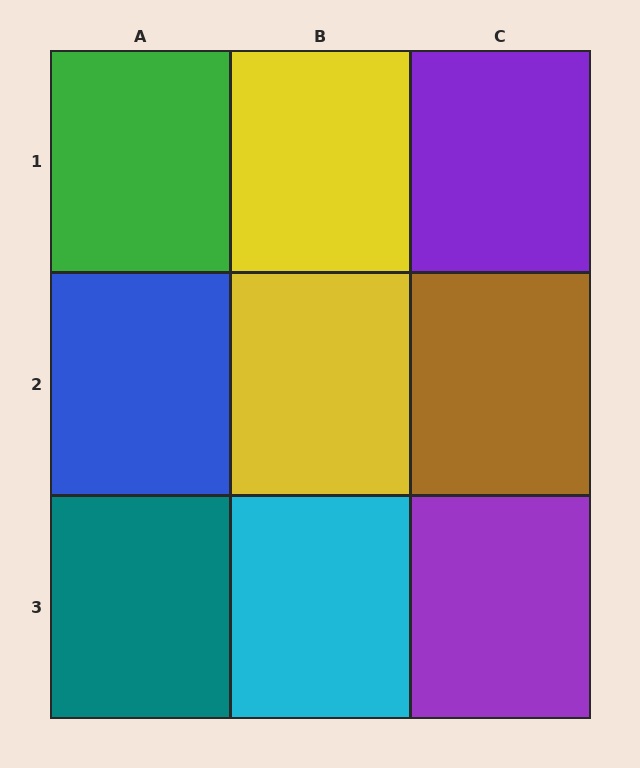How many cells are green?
1 cell is green.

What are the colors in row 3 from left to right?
Teal, cyan, purple.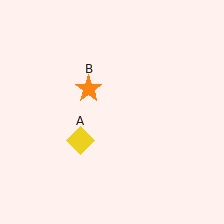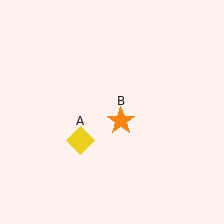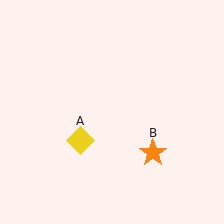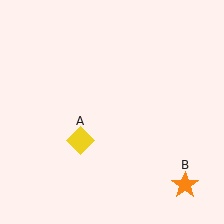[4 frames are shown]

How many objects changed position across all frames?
1 object changed position: orange star (object B).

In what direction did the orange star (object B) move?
The orange star (object B) moved down and to the right.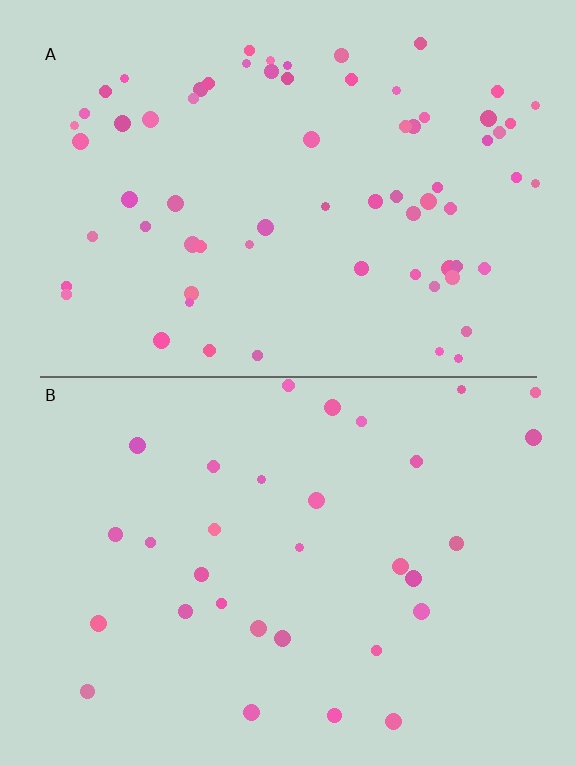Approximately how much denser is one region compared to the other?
Approximately 2.2× — region A over region B.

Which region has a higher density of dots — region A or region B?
A (the top).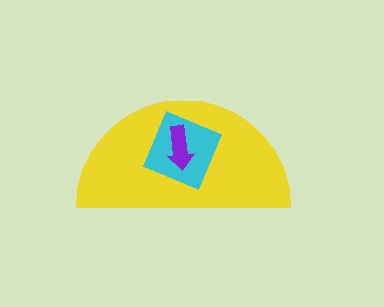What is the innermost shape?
The purple arrow.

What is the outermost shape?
The yellow semicircle.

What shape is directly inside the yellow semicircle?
The cyan square.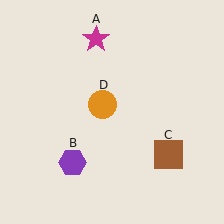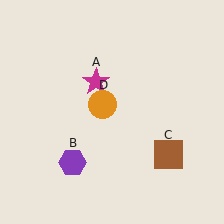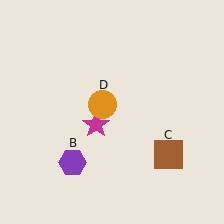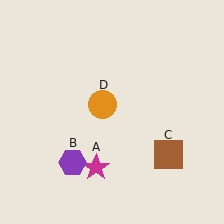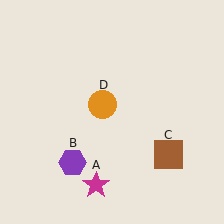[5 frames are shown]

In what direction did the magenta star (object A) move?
The magenta star (object A) moved down.